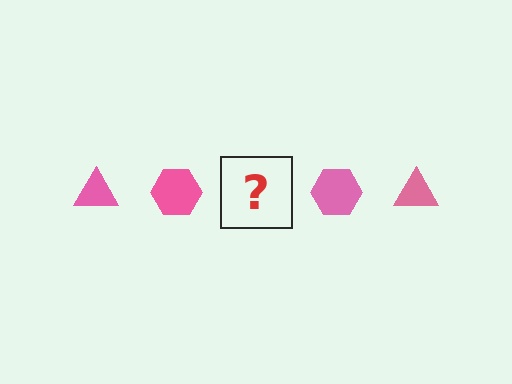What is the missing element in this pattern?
The missing element is a pink triangle.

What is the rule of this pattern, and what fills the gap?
The rule is that the pattern cycles through triangle, hexagon shapes in pink. The gap should be filled with a pink triangle.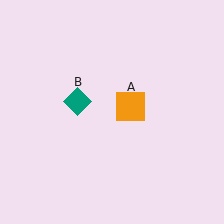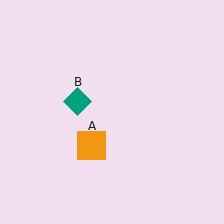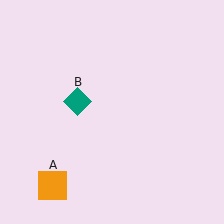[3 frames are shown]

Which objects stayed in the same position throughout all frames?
Teal diamond (object B) remained stationary.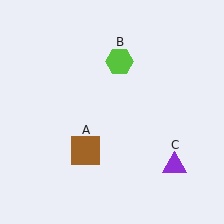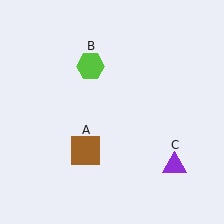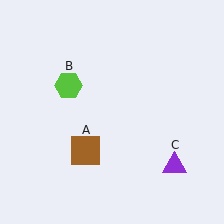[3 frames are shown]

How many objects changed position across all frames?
1 object changed position: lime hexagon (object B).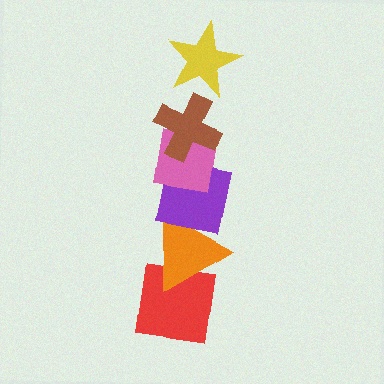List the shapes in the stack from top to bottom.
From top to bottom: the yellow star, the brown cross, the pink square, the purple square, the orange triangle, the red square.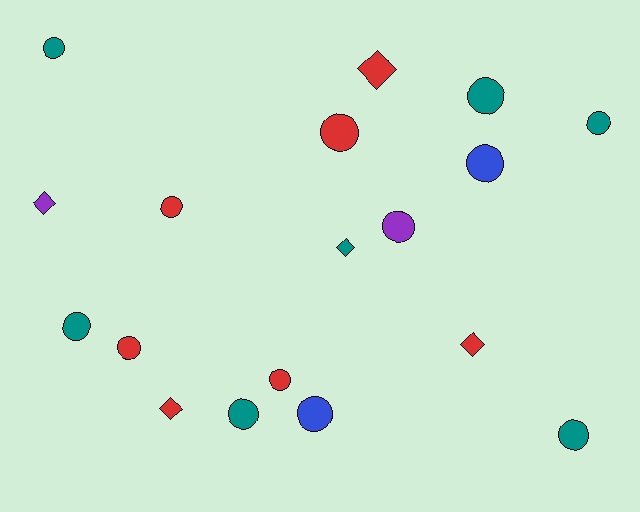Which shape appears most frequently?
Circle, with 13 objects.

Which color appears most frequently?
Red, with 7 objects.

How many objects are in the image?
There are 18 objects.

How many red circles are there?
There are 4 red circles.